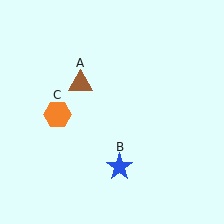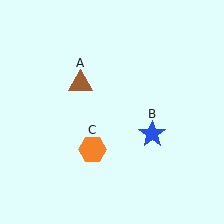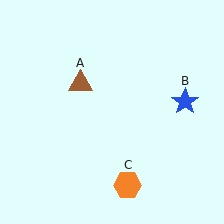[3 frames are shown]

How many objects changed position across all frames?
2 objects changed position: blue star (object B), orange hexagon (object C).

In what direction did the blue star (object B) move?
The blue star (object B) moved up and to the right.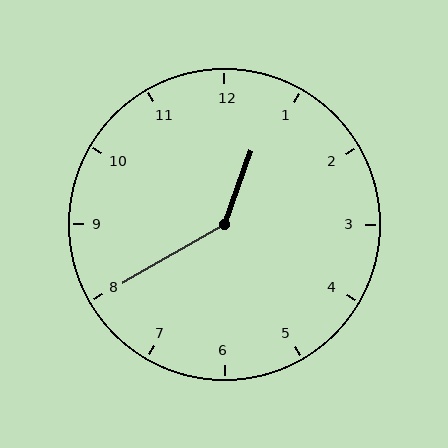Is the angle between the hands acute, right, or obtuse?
It is obtuse.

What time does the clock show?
12:40.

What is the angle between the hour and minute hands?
Approximately 140 degrees.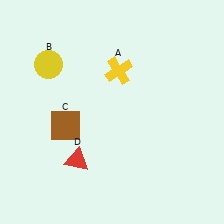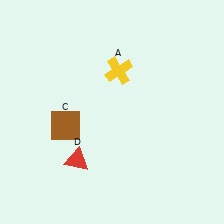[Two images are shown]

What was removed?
The yellow circle (B) was removed in Image 2.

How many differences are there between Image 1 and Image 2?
There is 1 difference between the two images.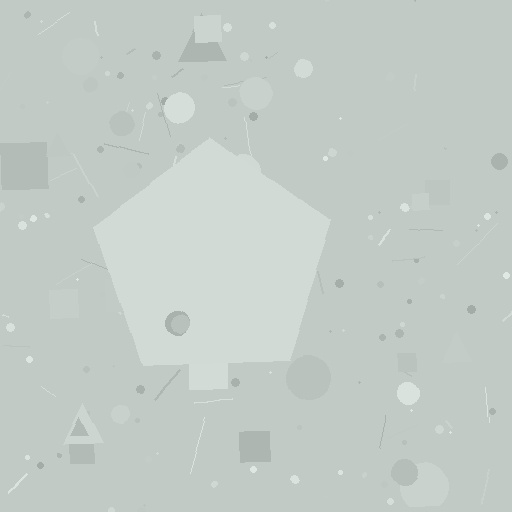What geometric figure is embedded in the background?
A pentagon is embedded in the background.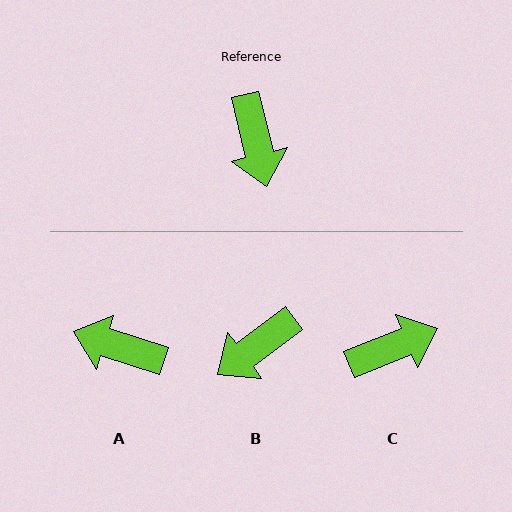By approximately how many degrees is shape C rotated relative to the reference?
Approximately 99 degrees counter-clockwise.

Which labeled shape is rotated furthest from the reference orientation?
A, about 121 degrees away.